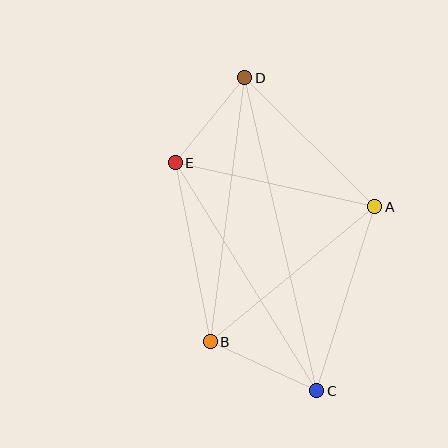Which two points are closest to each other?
Points D and E are closest to each other.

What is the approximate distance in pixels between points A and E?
The distance between A and E is approximately 204 pixels.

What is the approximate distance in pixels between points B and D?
The distance between B and D is approximately 266 pixels.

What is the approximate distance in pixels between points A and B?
The distance between A and B is approximately 213 pixels.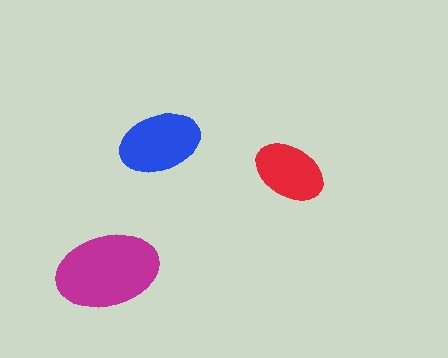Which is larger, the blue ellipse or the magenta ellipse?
The magenta one.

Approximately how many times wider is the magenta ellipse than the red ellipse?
About 1.5 times wider.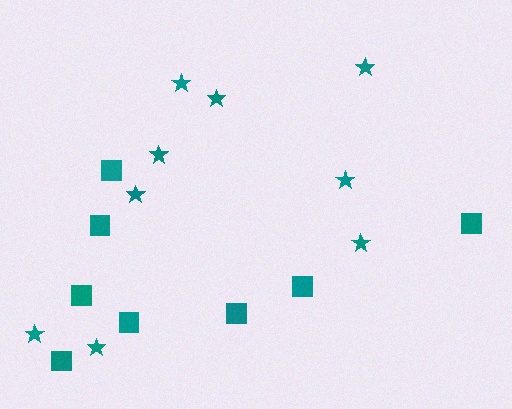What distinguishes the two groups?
There are 2 groups: one group of stars (9) and one group of squares (8).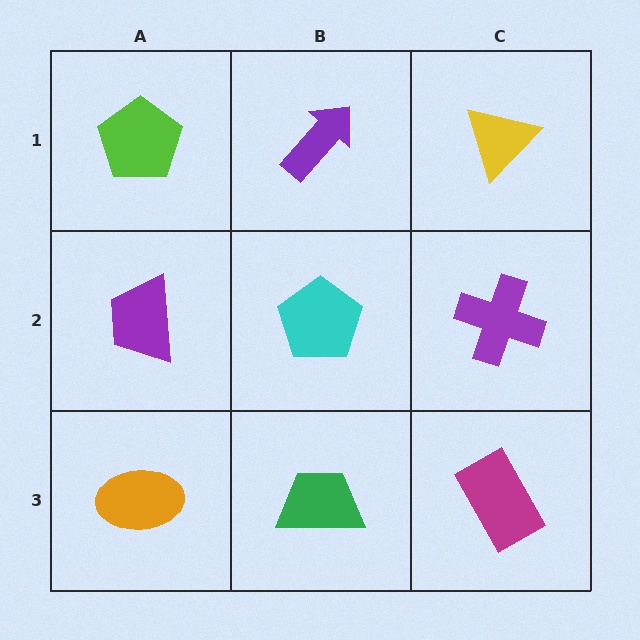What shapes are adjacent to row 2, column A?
A lime pentagon (row 1, column A), an orange ellipse (row 3, column A), a cyan pentagon (row 2, column B).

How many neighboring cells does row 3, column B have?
3.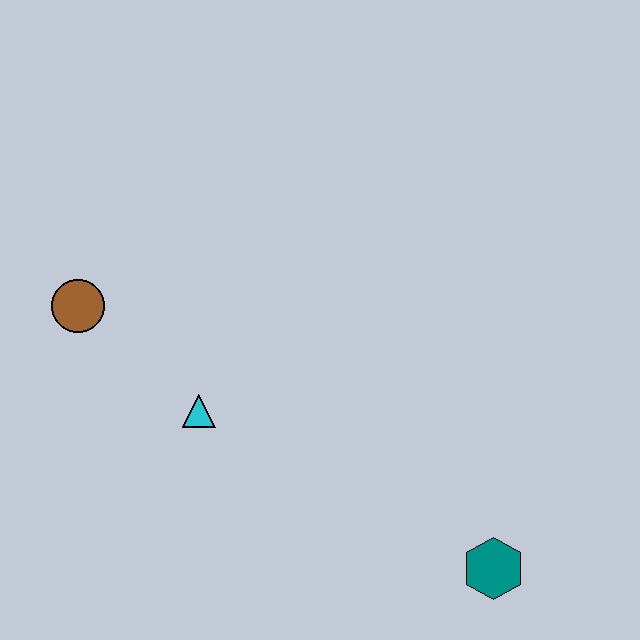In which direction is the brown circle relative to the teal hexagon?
The brown circle is to the left of the teal hexagon.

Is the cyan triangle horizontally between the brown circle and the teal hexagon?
Yes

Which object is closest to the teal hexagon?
The cyan triangle is closest to the teal hexagon.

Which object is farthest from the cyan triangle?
The teal hexagon is farthest from the cyan triangle.